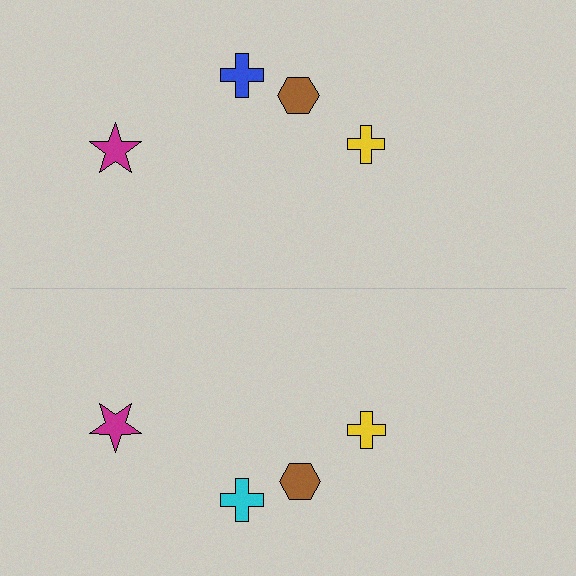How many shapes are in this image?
There are 8 shapes in this image.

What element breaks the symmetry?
The cyan cross on the bottom side breaks the symmetry — its mirror counterpart is blue.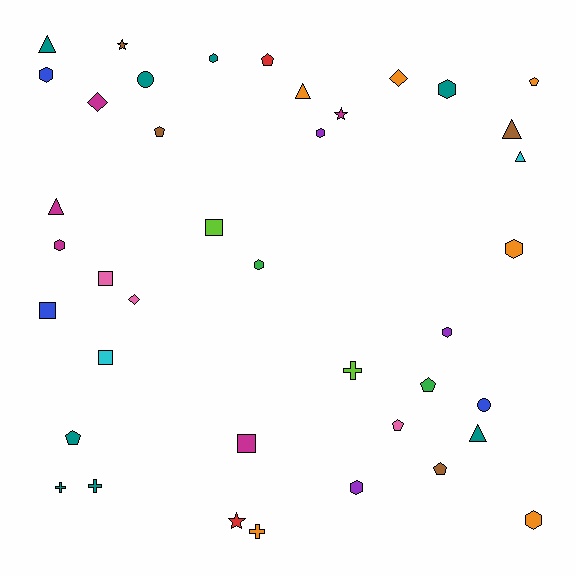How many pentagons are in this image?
There are 7 pentagons.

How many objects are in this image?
There are 40 objects.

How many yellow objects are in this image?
There are no yellow objects.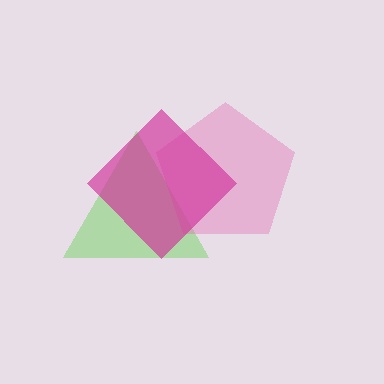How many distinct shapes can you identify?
There are 3 distinct shapes: a lime triangle, a pink pentagon, a magenta diamond.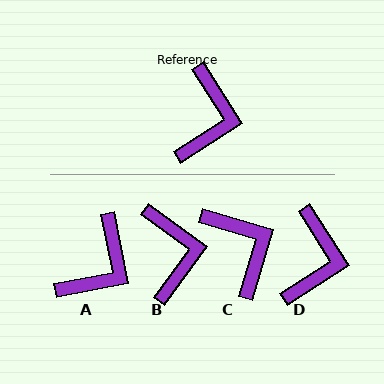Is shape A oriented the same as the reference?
No, it is off by about 22 degrees.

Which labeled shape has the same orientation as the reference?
D.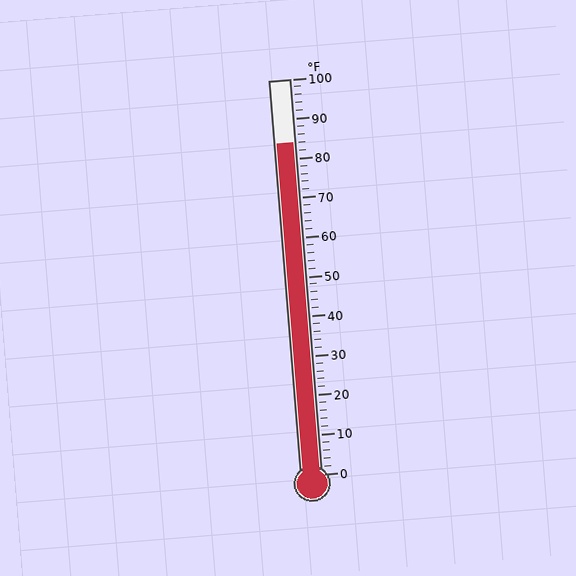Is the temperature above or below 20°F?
The temperature is above 20°F.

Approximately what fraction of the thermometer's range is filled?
The thermometer is filled to approximately 85% of its range.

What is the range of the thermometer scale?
The thermometer scale ranges from 0°F to 100°F.